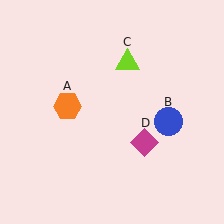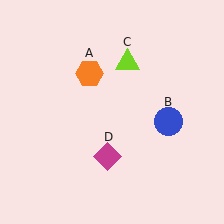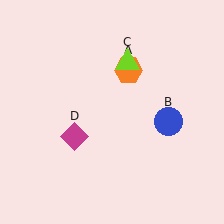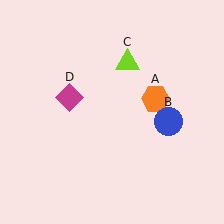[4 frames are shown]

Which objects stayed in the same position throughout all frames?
Blue circle (object B) and lime triangle (object C) remained stationary.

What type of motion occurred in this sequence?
The orange hexagon (object A), magenta diamond (object D) rotated clockwise around the center of the scene.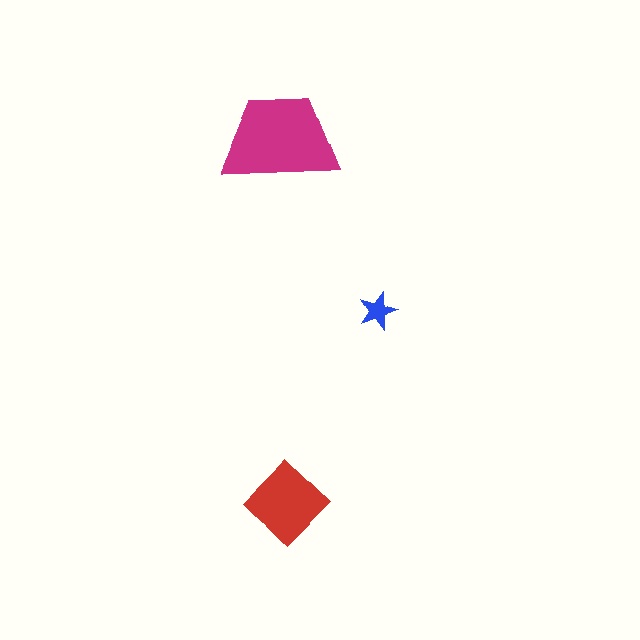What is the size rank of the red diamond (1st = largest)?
2nd.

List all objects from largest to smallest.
The magenta trapezoid, the red diamond, the blue star.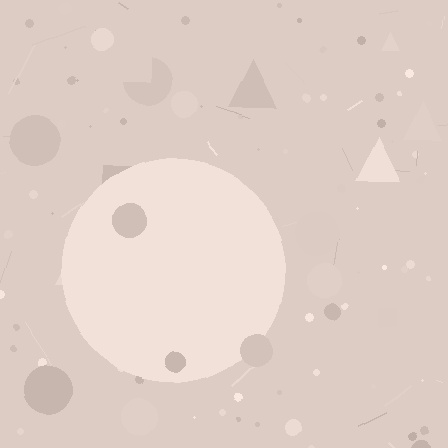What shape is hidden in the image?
A circle is hidden in the image.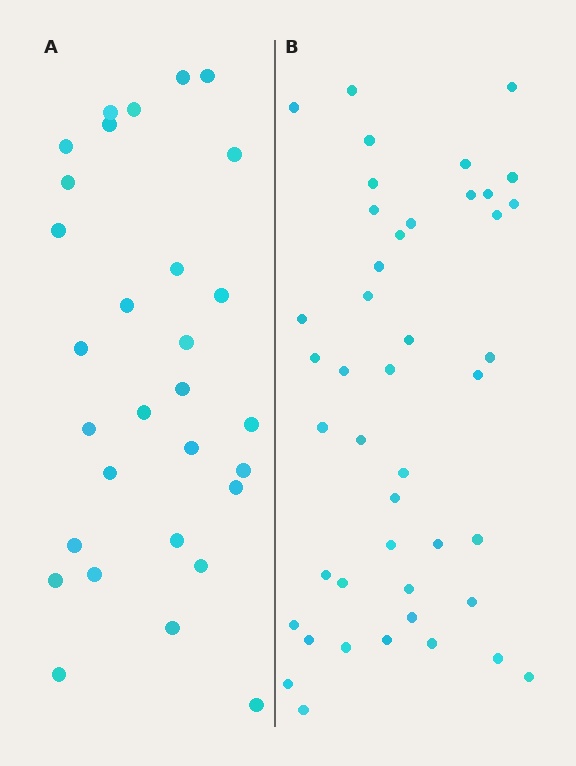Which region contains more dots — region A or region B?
Region B (the right region) has more dots.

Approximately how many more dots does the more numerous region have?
Region B has approximately 15 more dots than region A.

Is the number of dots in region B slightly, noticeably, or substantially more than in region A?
Region B has substantially more. The ratio is roughly 1.5 to 1.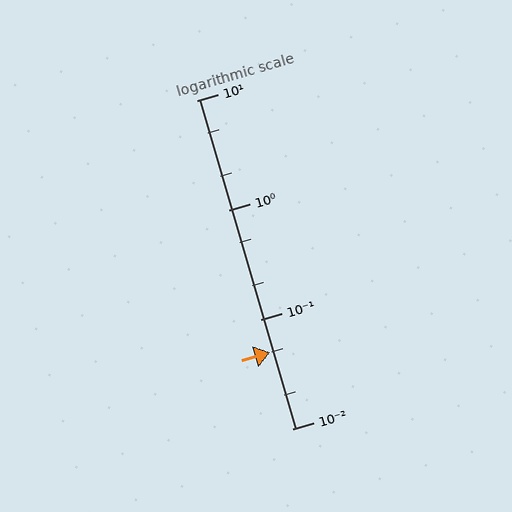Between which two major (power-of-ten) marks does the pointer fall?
The pointer is between 0.01 and 0.1.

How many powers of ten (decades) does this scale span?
The scale spans 3 decades, from 0.01 to 10.